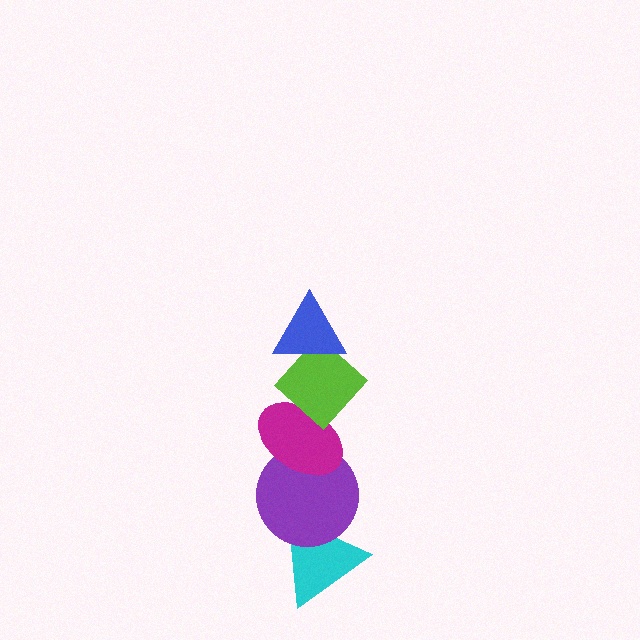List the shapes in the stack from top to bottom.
From top to bottom: the blue triangle, the lime diamond, the magenta ellipse, the purple circle, the cyan triangle.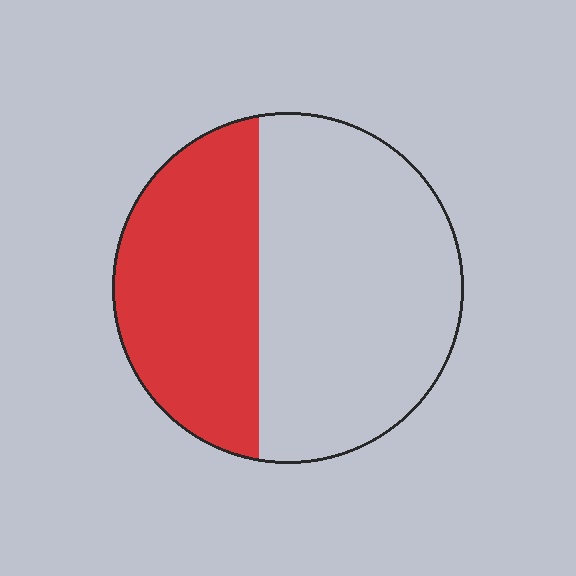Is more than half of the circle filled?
No.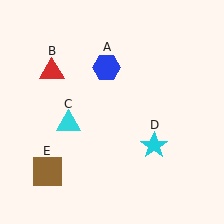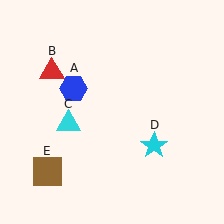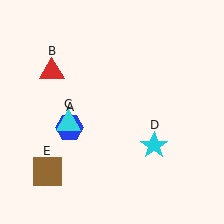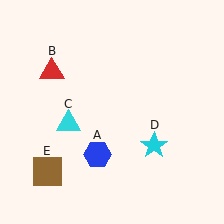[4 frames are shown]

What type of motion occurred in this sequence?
The blue hexagon (object A) rotated counterclockwise around the center of the scene.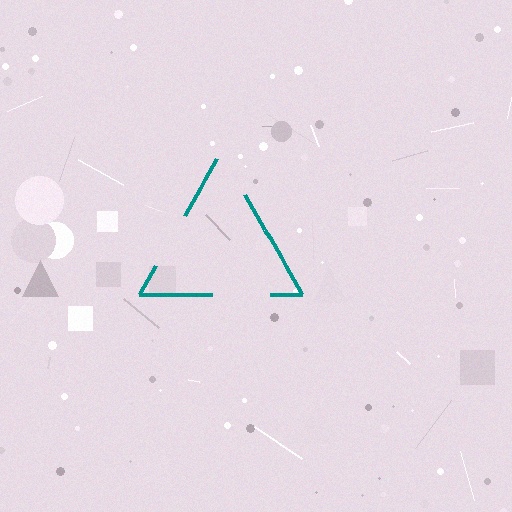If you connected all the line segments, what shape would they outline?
They would outline a triangle.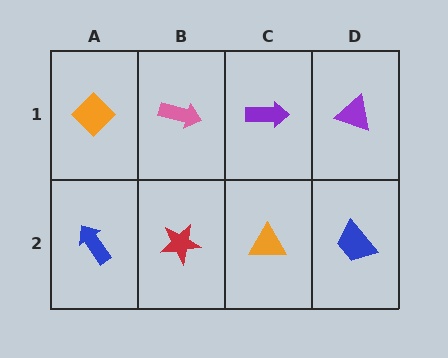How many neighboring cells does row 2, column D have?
2.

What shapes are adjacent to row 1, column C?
An orange triangle (row 2, column C), a pink arrow (row 1, column B), a purple triangle (row 1, column D).